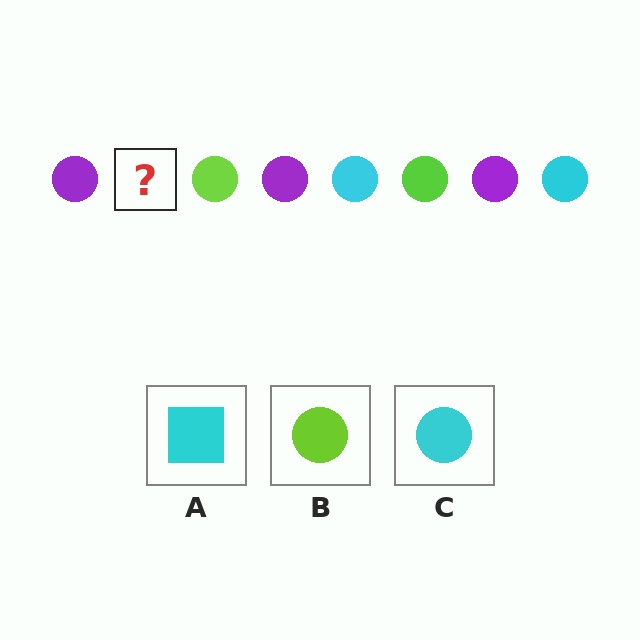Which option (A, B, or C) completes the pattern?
C.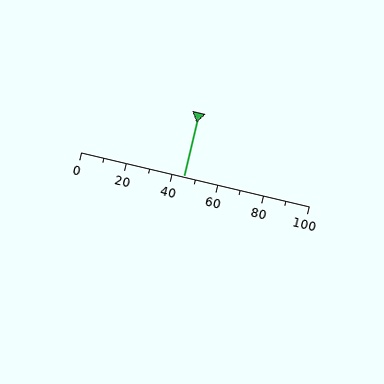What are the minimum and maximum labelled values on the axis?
The axis runs from 0 to 100.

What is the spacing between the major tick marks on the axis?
The major ticks are spaced 20 apart.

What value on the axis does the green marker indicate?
The marker indicates approximately 45.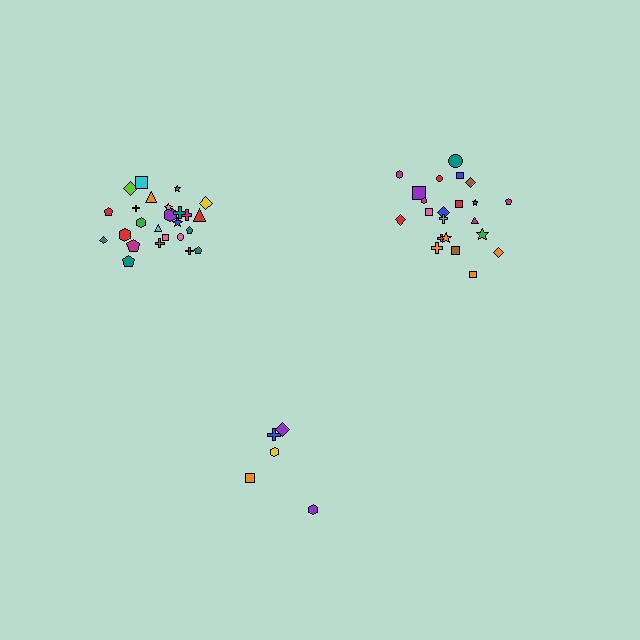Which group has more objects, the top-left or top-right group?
The top-left group.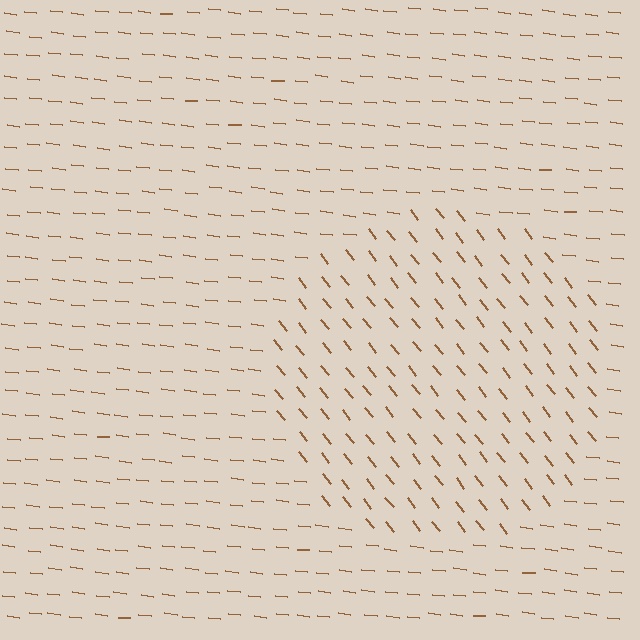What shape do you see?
I see a circle.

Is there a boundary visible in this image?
Yes, there is a texture boundary formed by a change in line orientation.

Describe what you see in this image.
The image is filled with small brown line segments. A circle region in the image has lines oriented differently from the surrounding lines, creating a visible texture boundary.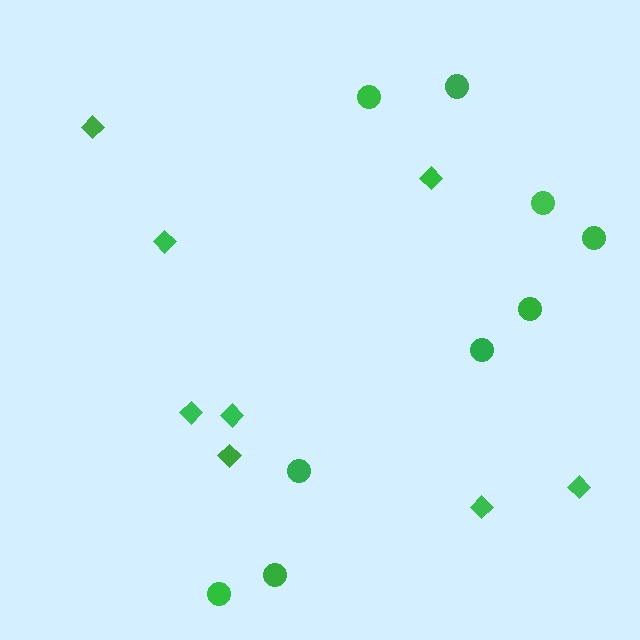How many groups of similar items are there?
There are 2 groups: one group of circles (9) and one group of diamonds (8).